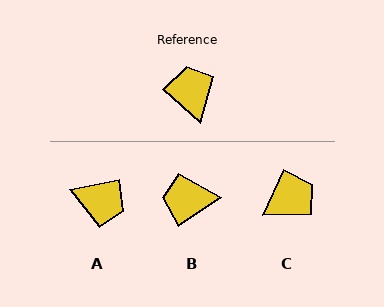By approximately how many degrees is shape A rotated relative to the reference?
Approximately 126 degrees clockwise.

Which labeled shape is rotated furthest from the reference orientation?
A, about 126 degrees away.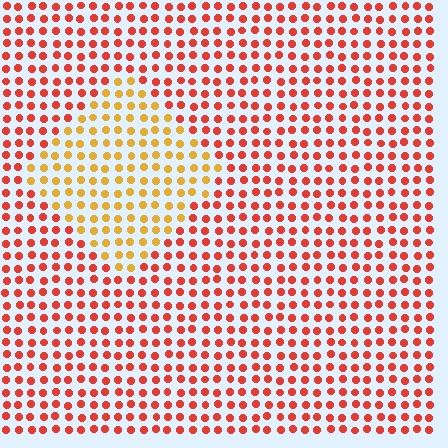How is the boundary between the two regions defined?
The boundary is defined purely by a slight shift in hue (about 39 degrees). Spacing, size, and orientation are identical on both sides.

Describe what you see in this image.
The image is filled with small red elements in a uniform arrangement. A diamond-shaped region is visible where the elements are tinted to a slightly different hue, forming a subtle color boundary.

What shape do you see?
I see a diamond.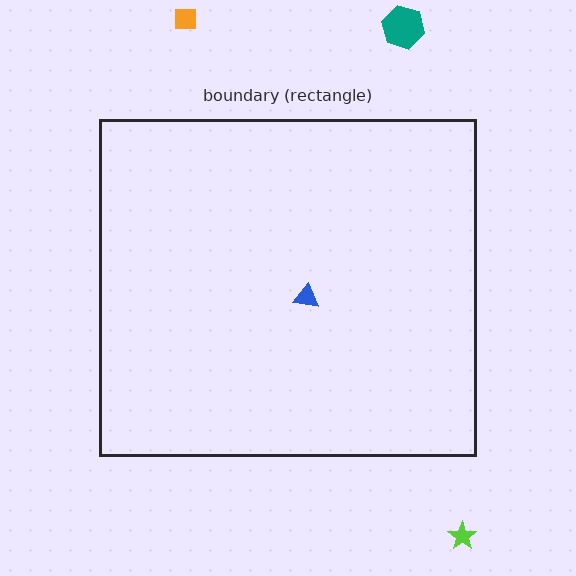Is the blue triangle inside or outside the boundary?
Inside.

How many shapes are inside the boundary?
1 inside, 3 outside.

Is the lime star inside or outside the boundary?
Outside.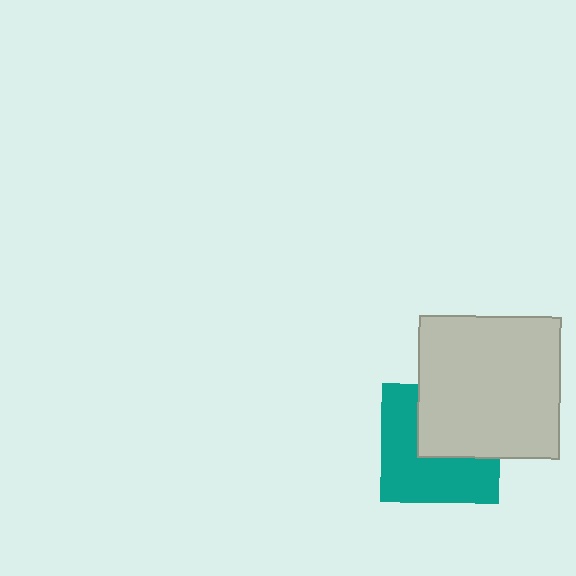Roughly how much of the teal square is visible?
About half of it is visible (roughly 57%).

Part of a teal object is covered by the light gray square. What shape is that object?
It is a square.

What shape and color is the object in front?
The object in front is a light gray square.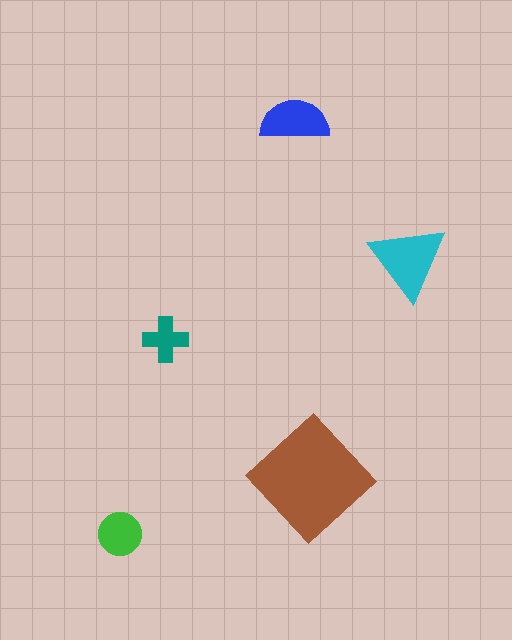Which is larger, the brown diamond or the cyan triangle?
The brown diamond.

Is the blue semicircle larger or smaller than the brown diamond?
Smaller.